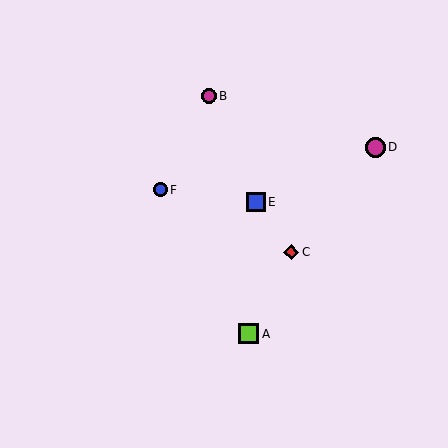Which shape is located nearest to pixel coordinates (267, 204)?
The blue square (labeled E) at (256, 202) is nearest to that location.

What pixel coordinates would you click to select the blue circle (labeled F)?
Click at (160, 190) to select the blue circle F.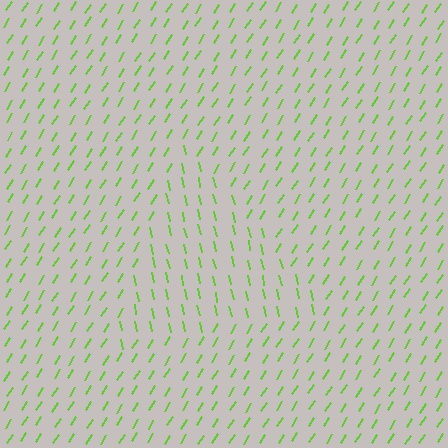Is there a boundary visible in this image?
Yes, there is a texture boundary formed by a change in line orientation.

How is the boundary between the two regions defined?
The boundary is defined purely by a change in line orientation (approximately 45 degrees difference). All lines are the same color and thickness.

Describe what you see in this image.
The image is filled with small lime line segments. A triangle region in the image has lines oriented differently from the surrounding lines, creating a visible texture boundary.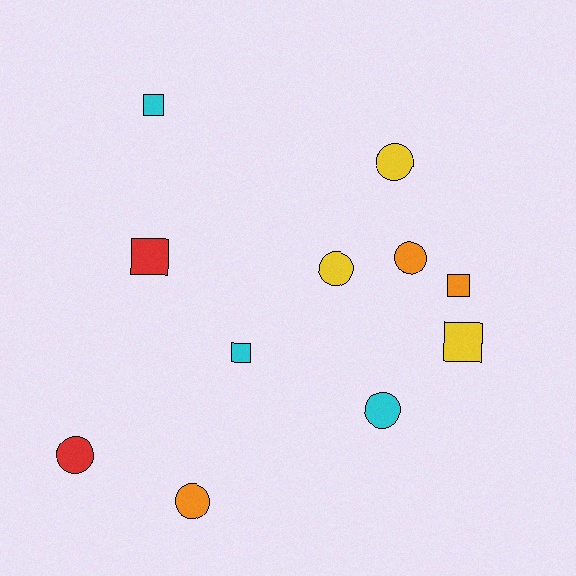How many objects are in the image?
There are 11 objects.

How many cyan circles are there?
There is 1 cyan circle.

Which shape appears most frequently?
Circle, with 6 objects.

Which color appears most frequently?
Cyan, with 3 objects.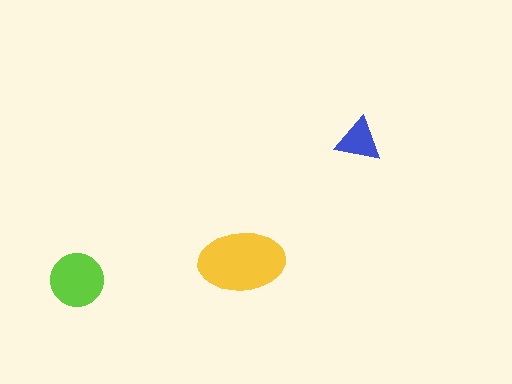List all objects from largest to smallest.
The yellow ellipse, the lime circle, the blue triangle.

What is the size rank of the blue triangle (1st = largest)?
3rd.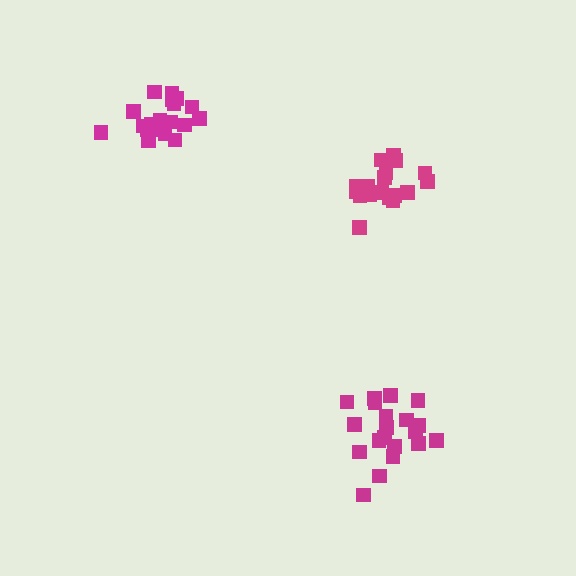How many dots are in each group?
Group 1: 19 dots, Group 2: 20 dots, Group 3: 20 dots (59 total).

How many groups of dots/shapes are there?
There are 3 groups.